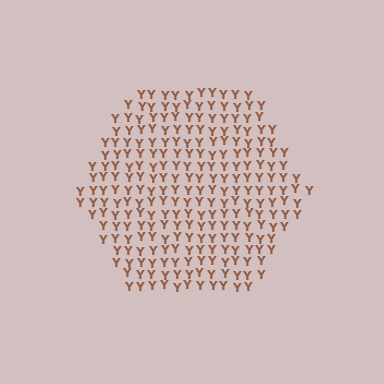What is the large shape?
The large shape is a hexagon.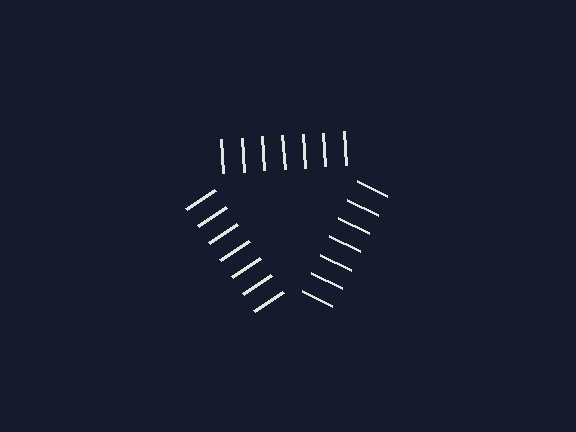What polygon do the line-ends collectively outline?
An illusory triangle — the line segments terminate on its edges but no continuous stroke is drawn.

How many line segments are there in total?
21 — 7 along each of the 3 edges.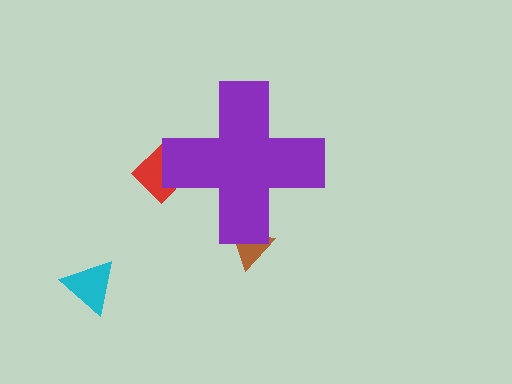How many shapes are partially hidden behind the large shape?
2 shapes are partially hidden.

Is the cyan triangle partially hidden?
No, the cyan triangle is fully visible.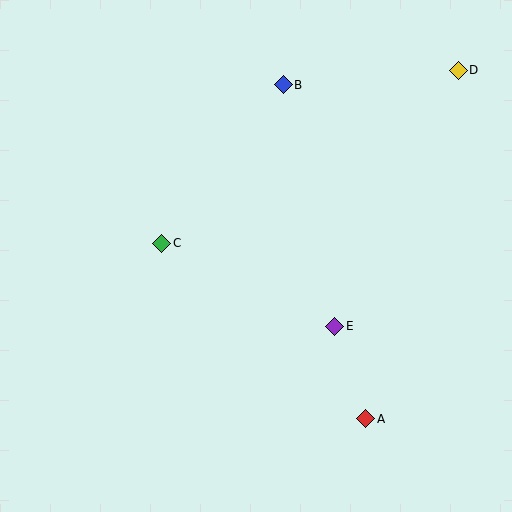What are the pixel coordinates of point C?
Point C is at (162, 243).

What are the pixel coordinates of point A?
Point A is at (366, 419).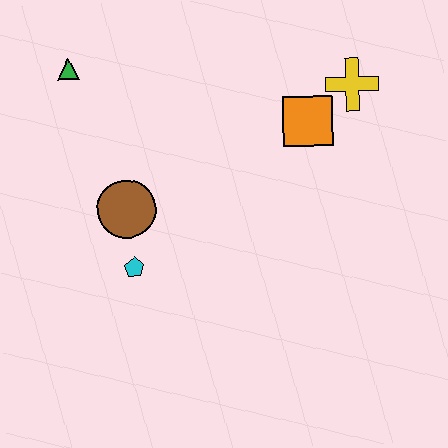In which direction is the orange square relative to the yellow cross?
The orange square is to the left of the yellow cross.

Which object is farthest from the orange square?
The green triangle is farthest from the orange square.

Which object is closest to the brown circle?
The cyan pentagon is closest to the brown circle.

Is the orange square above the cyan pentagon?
Yes